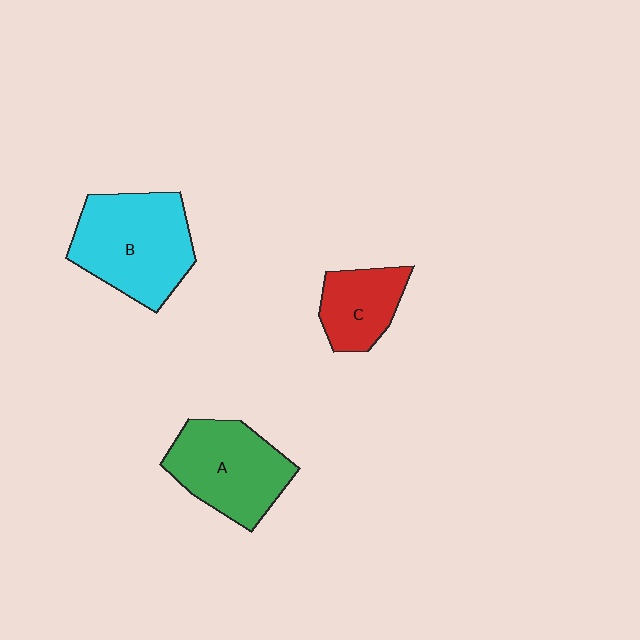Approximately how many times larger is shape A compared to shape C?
Approximately 1.6 times.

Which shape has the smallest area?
Shape C (red).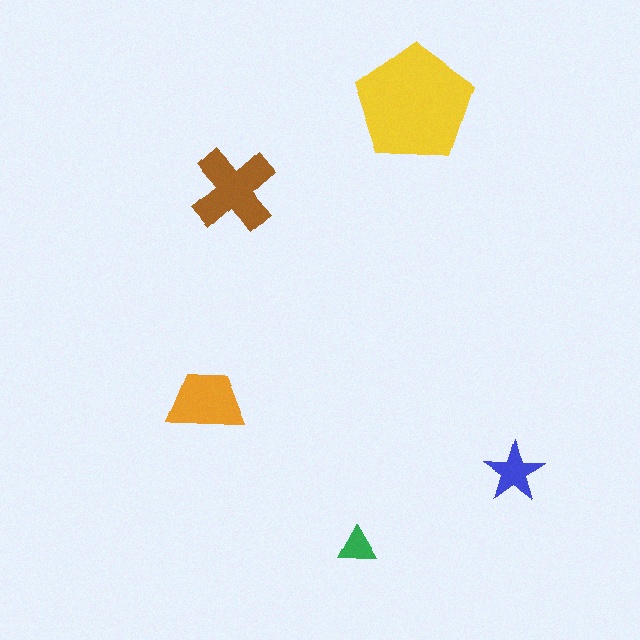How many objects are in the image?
There are 5 objects in the image.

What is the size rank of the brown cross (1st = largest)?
2nd.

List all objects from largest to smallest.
The yellow pentagon, the brown cross, the orange trapezoid, the blue star, the green triangle.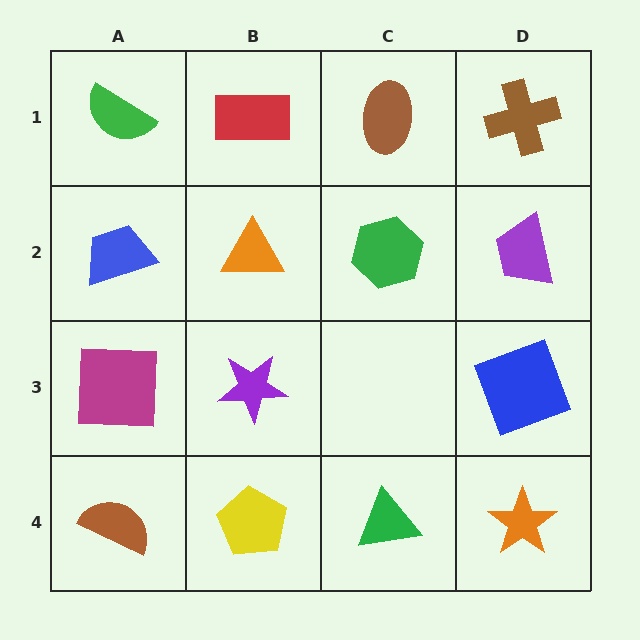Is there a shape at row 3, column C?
No, that cell is empty.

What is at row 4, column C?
A green triangle.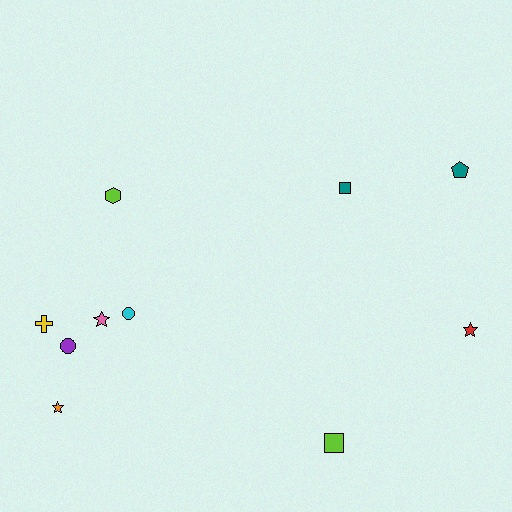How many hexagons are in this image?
There is 1 hexagon.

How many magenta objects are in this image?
There are no magenta objects.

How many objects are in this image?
There are 10 objects.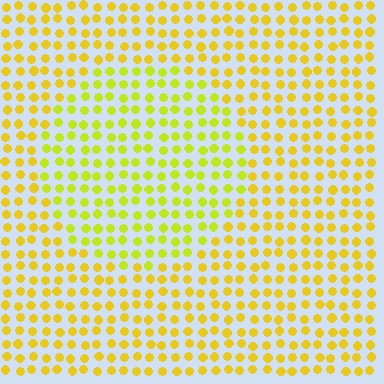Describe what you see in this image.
The image is filled with small yellow elements in a uniform arrangement. A circle-shaped region is visible where the elements are tinted to a slightly different hue, forming a subtle color boundary.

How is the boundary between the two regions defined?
The boundary is defined purely by a slight shift in hue (about 22 degrees). Spacing, size, and orientation are identical on both sides.